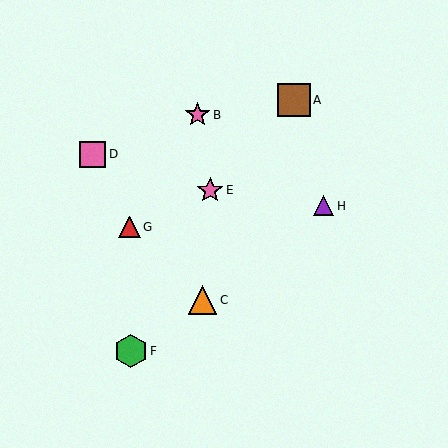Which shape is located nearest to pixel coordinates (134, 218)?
The red triangle (labeled G) at (129, 227) is nearest to that location.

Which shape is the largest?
The brown square (labeled A) is the largest.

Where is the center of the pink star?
The center of the pink star is at (210, 190).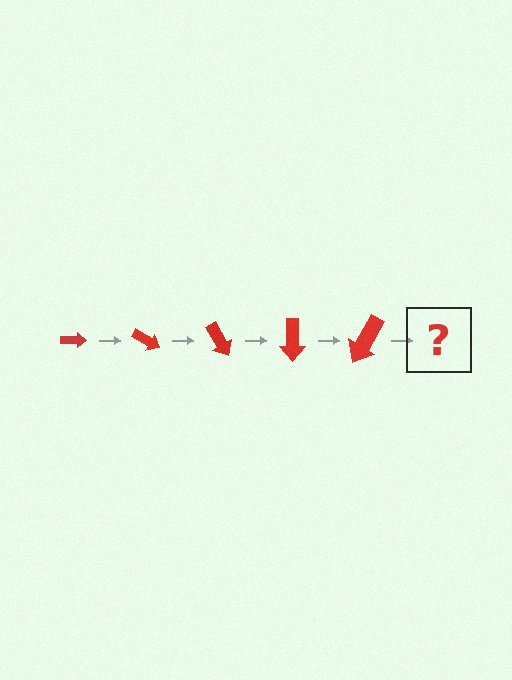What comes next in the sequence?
The next element should be an arrow, larger than the previous one and rotated 150 degrees from the start.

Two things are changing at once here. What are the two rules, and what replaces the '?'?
The two rules are that the arrow grows larger each step and it rotates 30 degrees each step. The '?' should be an arrow, larger than the previous one and rotated 150 degrees from the start.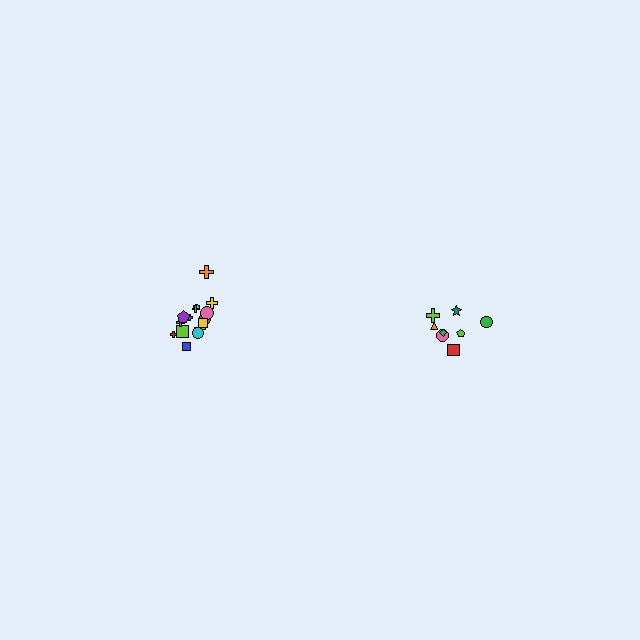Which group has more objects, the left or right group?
The left group.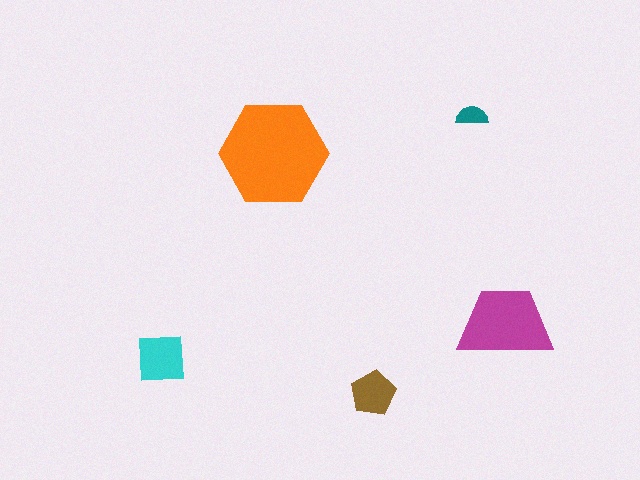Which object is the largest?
The orange hexagon.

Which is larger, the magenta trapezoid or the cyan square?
The magenta trapezoid.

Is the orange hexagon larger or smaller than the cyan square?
Larger.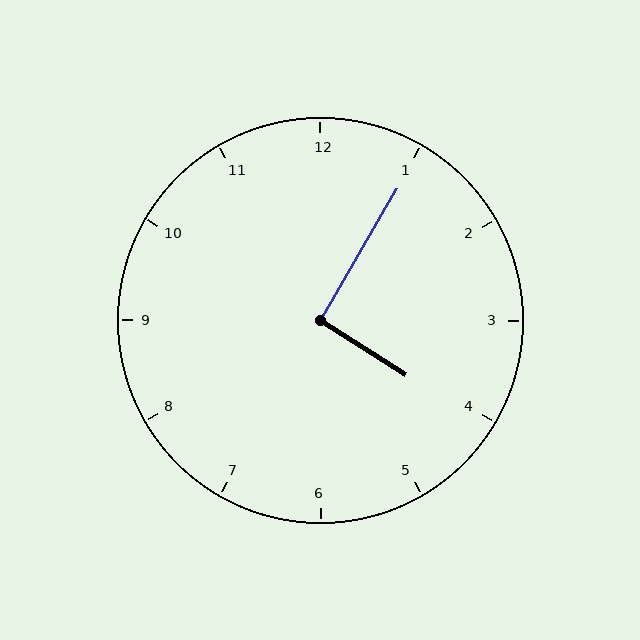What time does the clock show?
4:05.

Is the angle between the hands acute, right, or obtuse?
It is right.